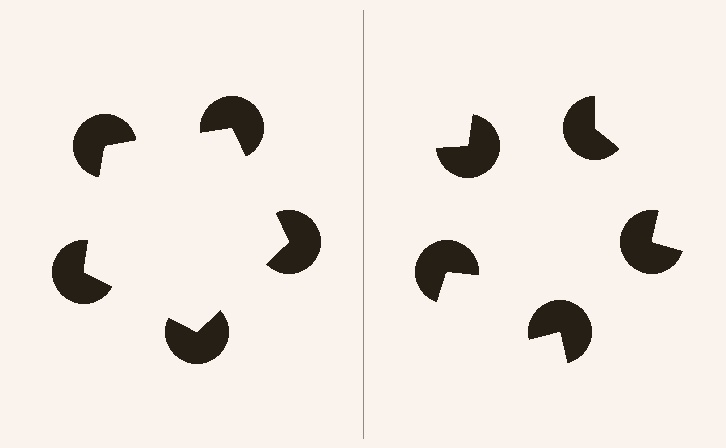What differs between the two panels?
The pac-man discs are positioned identically on both sides; only the wedge orientations differ. On the left they align to a pentagon; on the right they are misaligned.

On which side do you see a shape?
An illusory pentagon appears on the left side. On the right side the wedge cuts are rotated, so no coherent shape forms.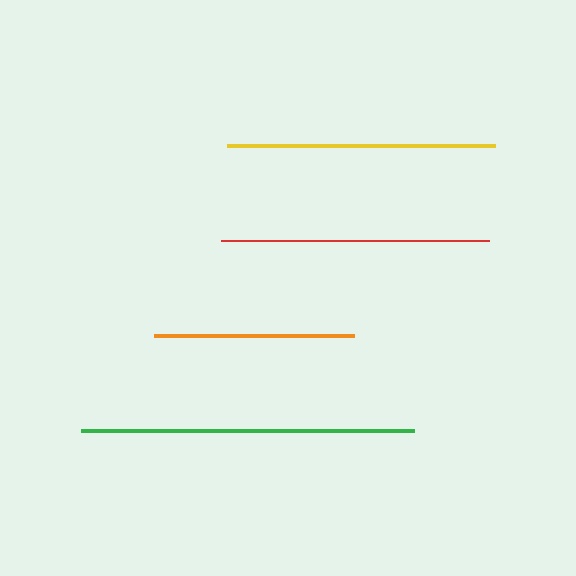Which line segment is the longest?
The green line is the longest at approximately 333 pixels.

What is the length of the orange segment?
The orange segment is approximately 200 pixels long.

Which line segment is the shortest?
The orange line is the shortest at approximately 200 pixels.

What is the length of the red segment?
The red segment is approximately 268 pixels long.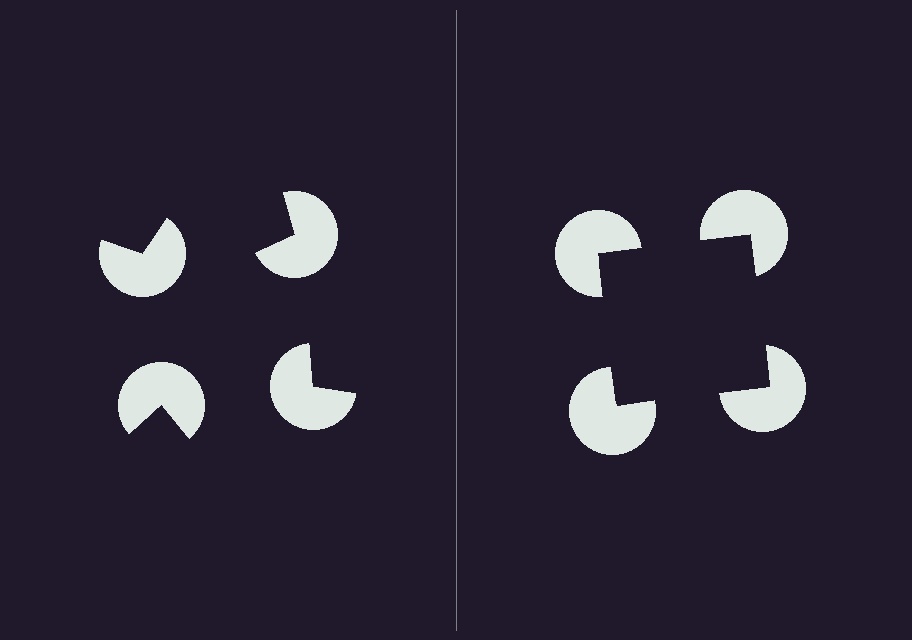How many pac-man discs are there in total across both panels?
8 — 4 on each side.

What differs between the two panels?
The pac-man discs are positioned identically on both sides; only the wedge orientations differ. On the right they align to a square; on the left they are misaligned.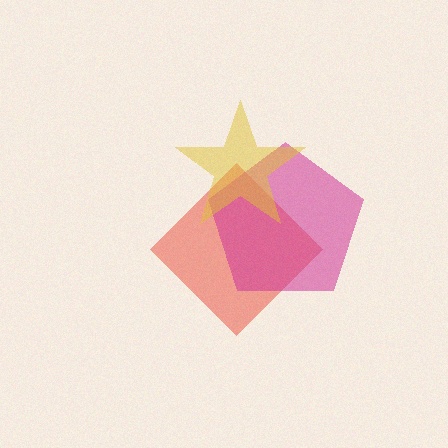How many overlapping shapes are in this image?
There are 3 overlapping shapes in the image.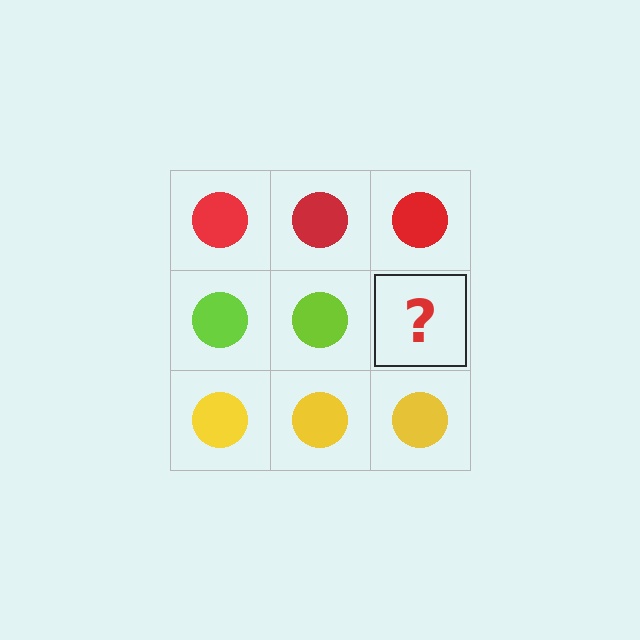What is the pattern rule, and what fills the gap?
The rule is that each row has a consistent color. The gap should be filled with a lime circle.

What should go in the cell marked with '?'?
The missing cell should contain a lime circle.